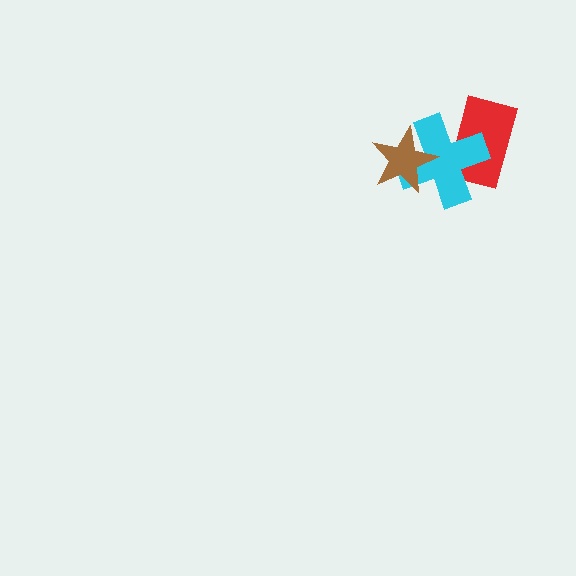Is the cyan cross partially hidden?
Yes, it is partially covered by another shape.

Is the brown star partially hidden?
No, no other shape covers it.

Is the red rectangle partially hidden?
Yes, it is partially covered by another shape.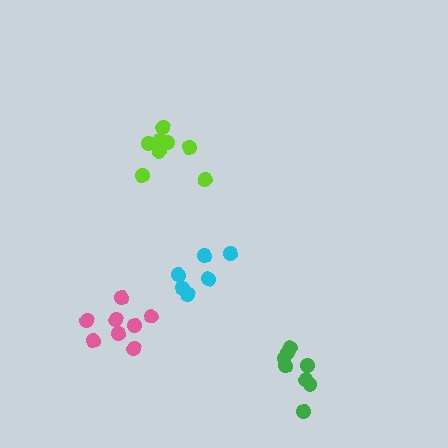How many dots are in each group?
Group 1: 6 dots, Group 2: 8 dots, Group 3: 8 dots, Group 4: 8 dots (30 total).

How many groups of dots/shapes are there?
There are 4 groups.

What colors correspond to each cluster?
The clusters are colored: cyan, lime, pink, green.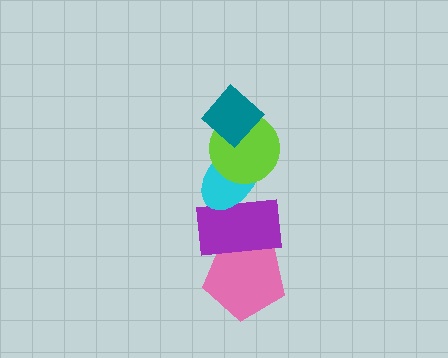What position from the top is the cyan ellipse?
The cyan ellipse is 3rd from the top.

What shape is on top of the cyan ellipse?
The lime circle is on top of the cyan ellipse.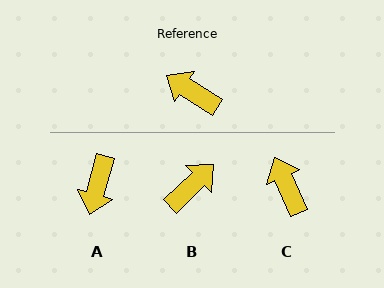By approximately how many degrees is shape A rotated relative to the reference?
Approximately 107 degrees counter-clockwise.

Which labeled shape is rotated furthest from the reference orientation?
A, about 107 degrees away.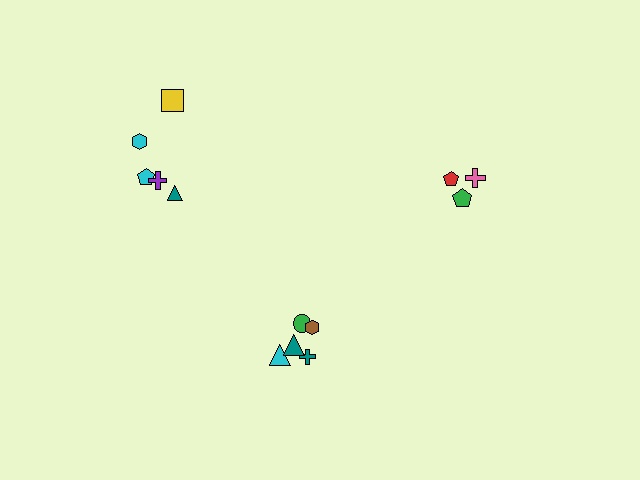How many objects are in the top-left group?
There are 5 objects.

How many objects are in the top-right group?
There are 3 objects.